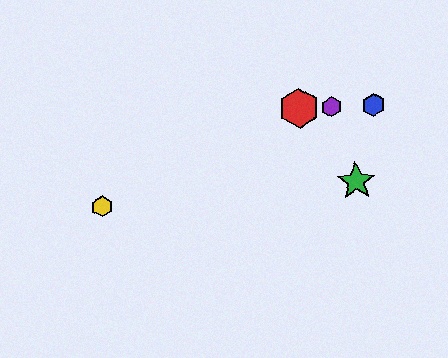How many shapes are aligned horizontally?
3 shapes (the red hexagon, the blue hexagon, the purple hexagon) are aligned horizontally.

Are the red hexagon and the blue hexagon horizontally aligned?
Yes, both are at y≈108.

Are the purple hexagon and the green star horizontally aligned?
No, the purple hexagon is at y≈107 and the green star is at y≈182.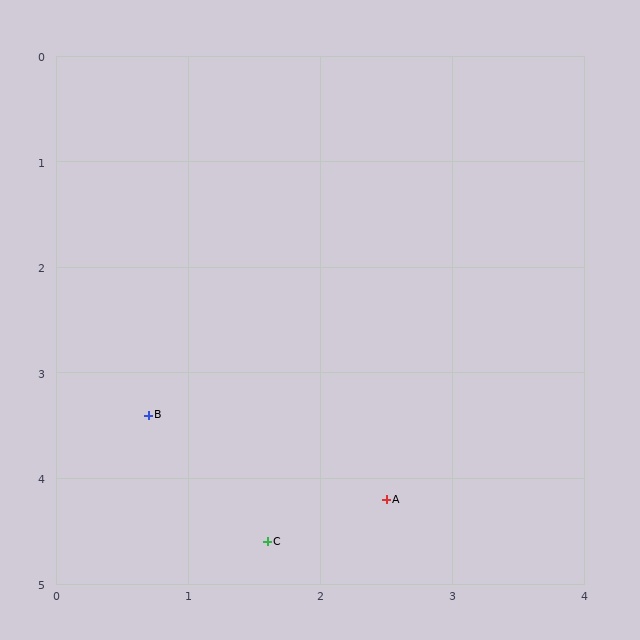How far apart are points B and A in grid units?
Points B and A are about 2.0 grid units apart.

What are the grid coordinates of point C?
Point C is at approximately (1.6, 4.6).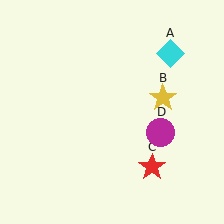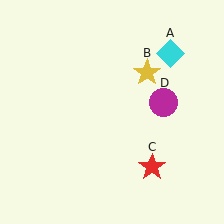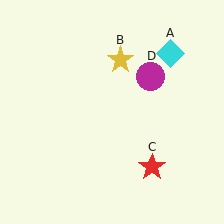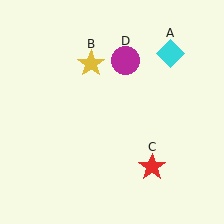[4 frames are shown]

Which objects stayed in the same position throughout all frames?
Cyan diamond (object A) and red star (object C) remained stationary.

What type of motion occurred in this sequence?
The yellow star (object B), magenta circle (object D) rotated counterclockwise around the center of the scene.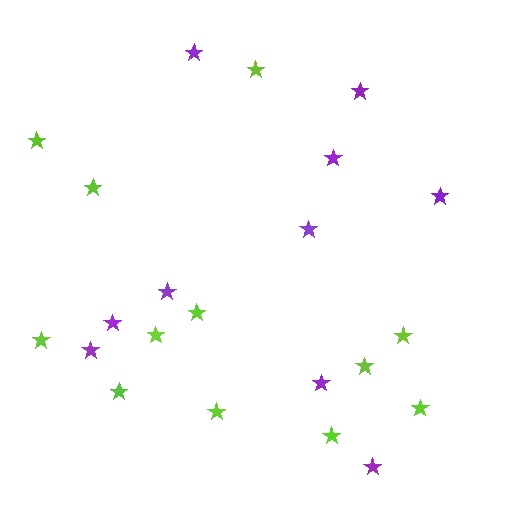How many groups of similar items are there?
There are 2 groups: one group of lime stars (12) and one group of purple stars (10).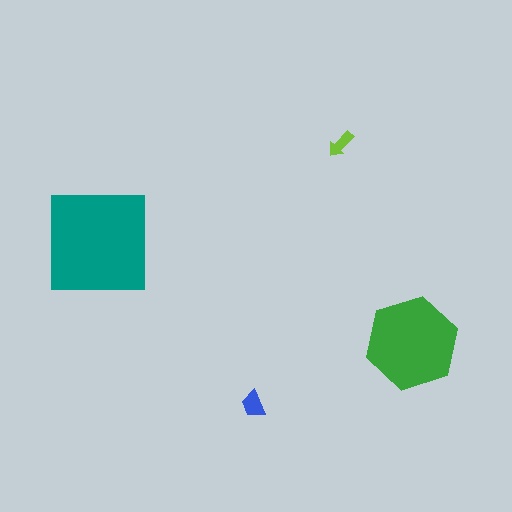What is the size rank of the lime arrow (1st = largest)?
4th.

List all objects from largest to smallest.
The teal square, the green hexagon, the blue trapezoid, the lime arrow.